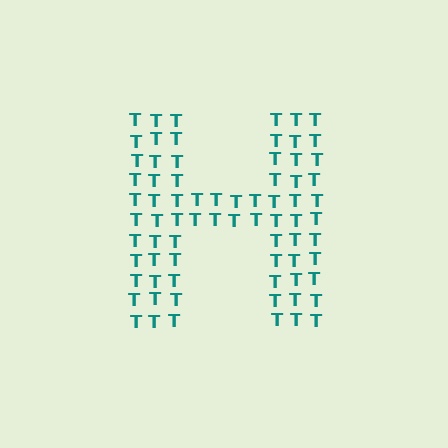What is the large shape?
The large shape is the letter H.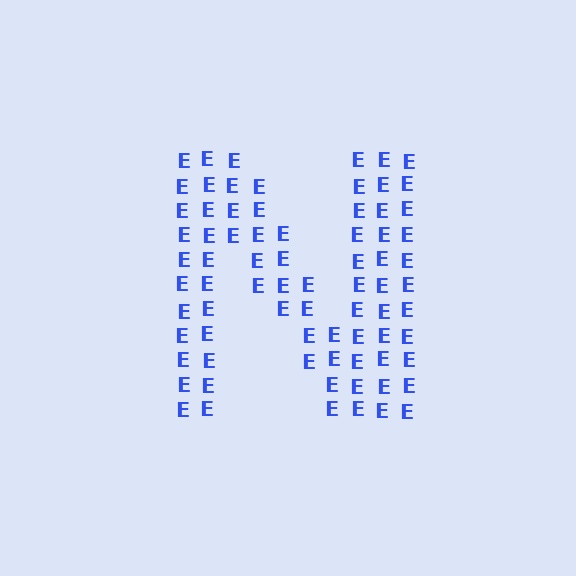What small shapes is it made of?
It is made of small letter E's.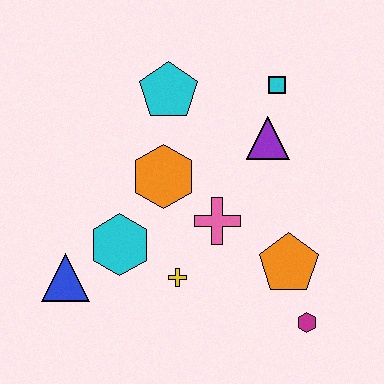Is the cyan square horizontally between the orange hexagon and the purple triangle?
No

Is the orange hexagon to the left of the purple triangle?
Yes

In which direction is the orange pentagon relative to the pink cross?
The orange pentagon is to the right of the pink cross.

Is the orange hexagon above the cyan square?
No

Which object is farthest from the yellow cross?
The cyan square is farthest from the yellow cross.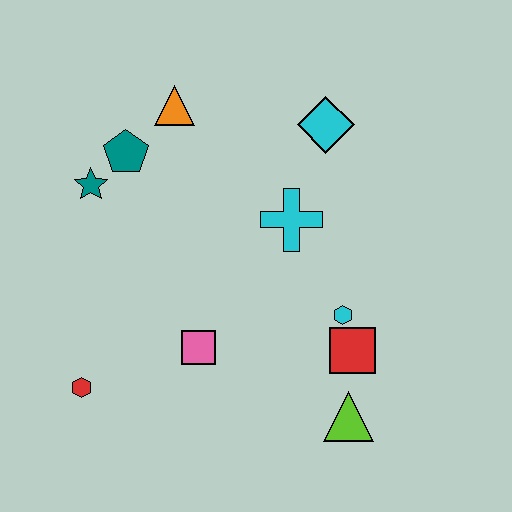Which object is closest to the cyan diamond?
The cyan cross is closest to the cyan diamond.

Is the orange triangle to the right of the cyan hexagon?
No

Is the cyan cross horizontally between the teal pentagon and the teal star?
No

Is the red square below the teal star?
Yes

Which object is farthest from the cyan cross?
The red hexagon is farthest from the cyan cross.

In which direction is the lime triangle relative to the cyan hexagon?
The lime triangle is below the cyan hexagon.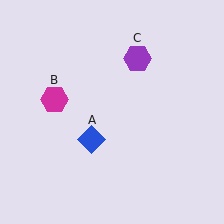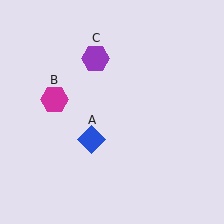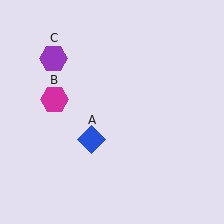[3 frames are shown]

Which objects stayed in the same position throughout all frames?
Blue diamond (object A) and magenta hexagon (object B) remained stationary.